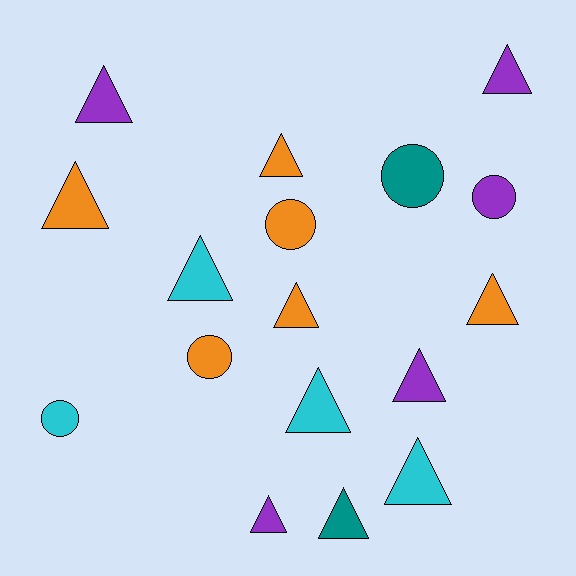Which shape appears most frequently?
Triangle, with 12 objects.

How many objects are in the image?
There are 17 objects.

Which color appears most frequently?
Orange, with 6 objects.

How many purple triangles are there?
There are 4 purple triangles.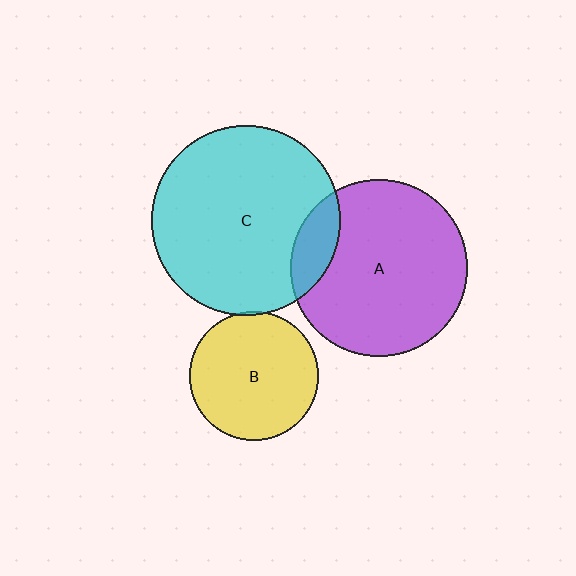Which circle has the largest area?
Circle C (cyan).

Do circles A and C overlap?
Yes.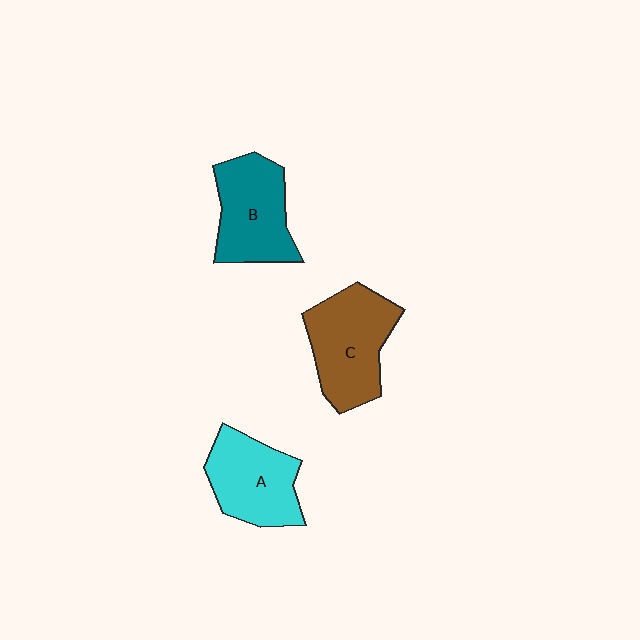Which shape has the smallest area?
Shape A (cyan).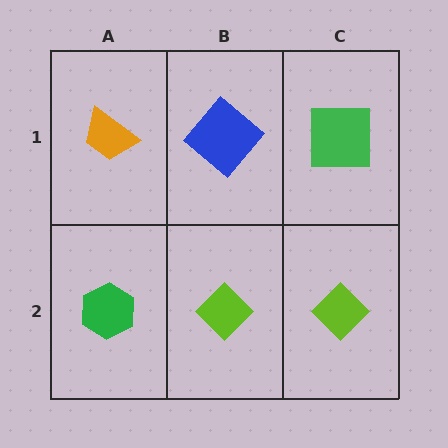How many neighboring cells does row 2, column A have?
2.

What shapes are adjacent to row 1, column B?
A lime diamond (row 2, column B), an orange trapezoid (row 1, column A), a green square (row 1, column C).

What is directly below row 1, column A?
A green hexagon.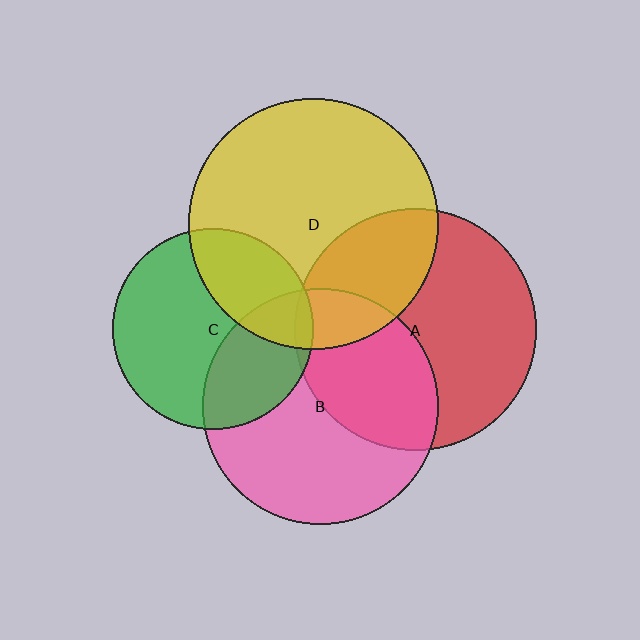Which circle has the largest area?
Circle D (yellow).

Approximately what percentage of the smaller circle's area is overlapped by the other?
Approximately 40%.